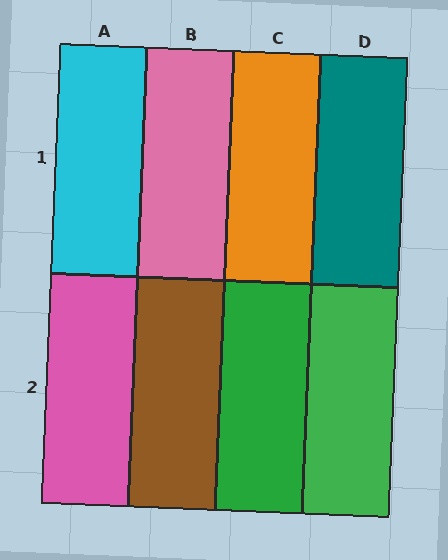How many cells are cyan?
1 cell is cyan.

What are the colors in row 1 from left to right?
Cyan, pink, orange, teal.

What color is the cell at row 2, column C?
Green.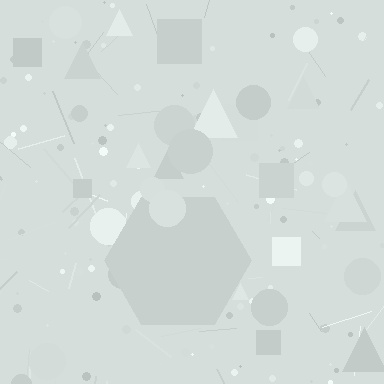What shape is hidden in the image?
A hexagon is hidden in the image.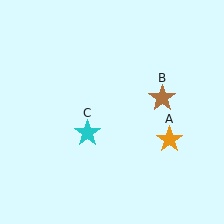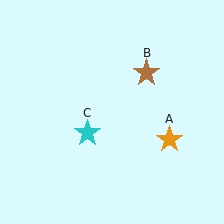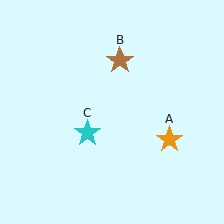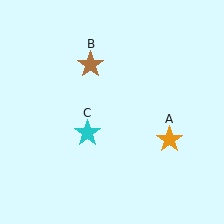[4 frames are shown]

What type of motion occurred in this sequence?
The brown star (object B) rotated counterclockwise around the center of the scene.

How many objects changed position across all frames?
1 object changed position: brown star (object B).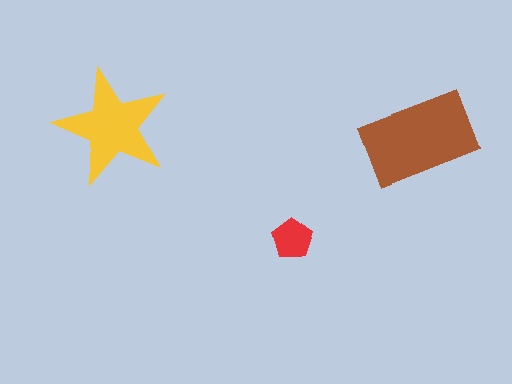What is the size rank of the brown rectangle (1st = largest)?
1st.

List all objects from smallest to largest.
The red pentagon, the yellow star, the brown rectangle.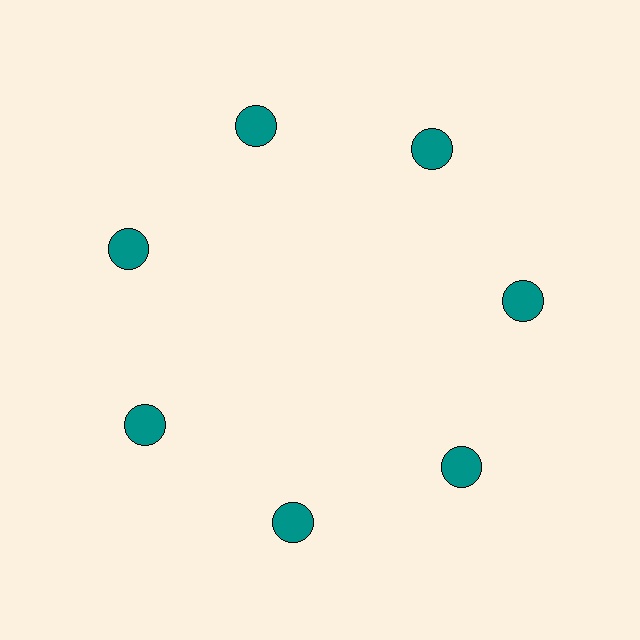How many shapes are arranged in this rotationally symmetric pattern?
There are 7 shapes, arranged in 7 groups of 1.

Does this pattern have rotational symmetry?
Yes, this pattern has 7-fold rotational symmetry. It looks the same after rotating 51 degrees around the center.